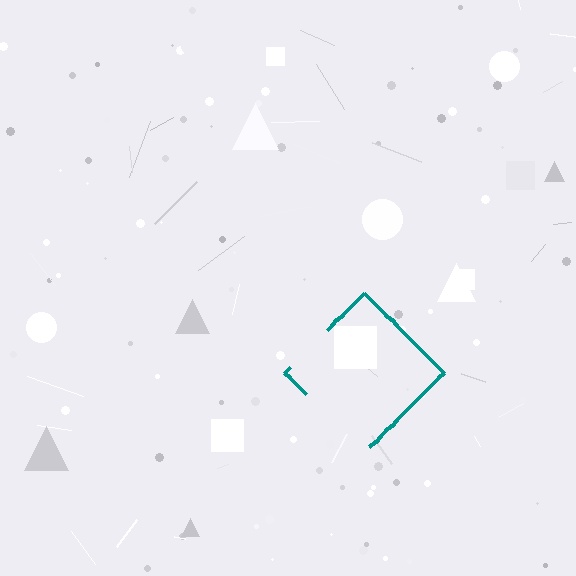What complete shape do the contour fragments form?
The contour fragments form a diamond.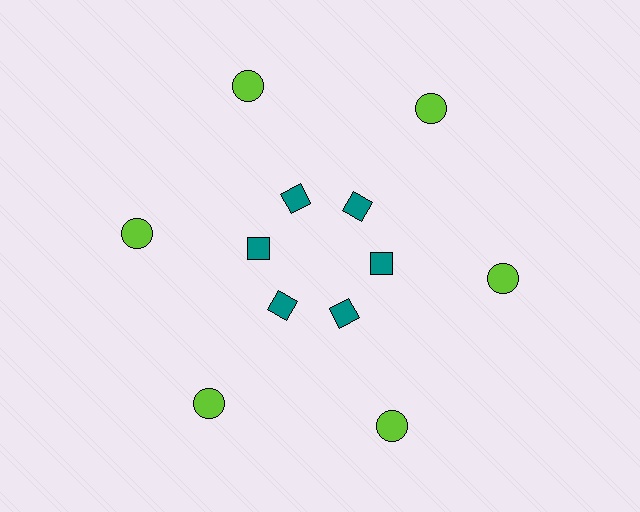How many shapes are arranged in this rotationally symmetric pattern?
There are 12 shapes, arranged in 6 groups of 2.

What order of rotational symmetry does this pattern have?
This pattern has 6-fold rotational symmetry.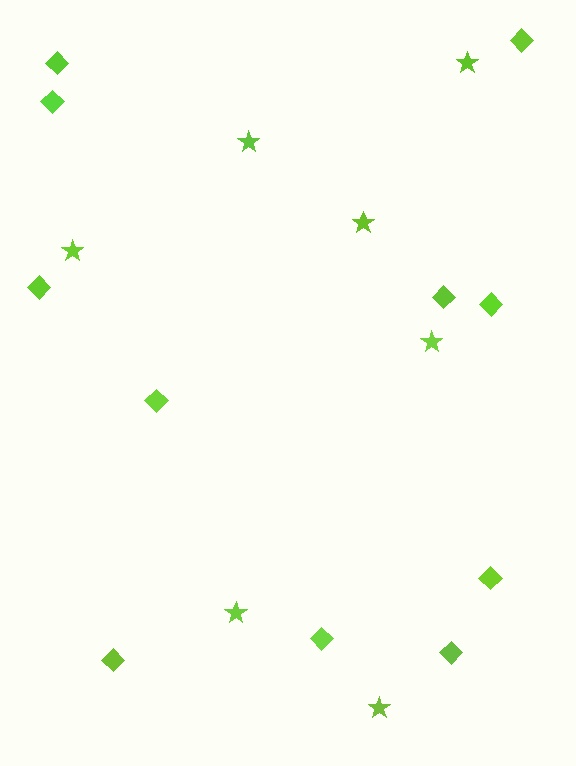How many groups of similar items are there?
There are 2 groups: one group of stars (7) and one group of diamonds (11).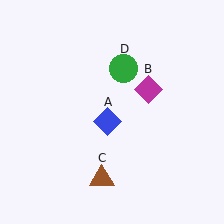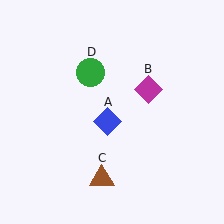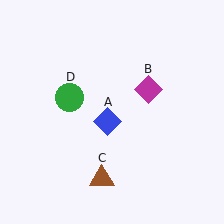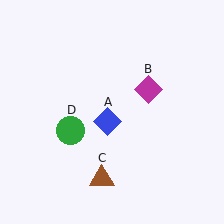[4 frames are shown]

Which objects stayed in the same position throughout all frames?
Blue diamond (object A) and magenta diamond (object B) and brown triangle (object C) remained stationary.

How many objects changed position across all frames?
1 object changed position: green circle (object D).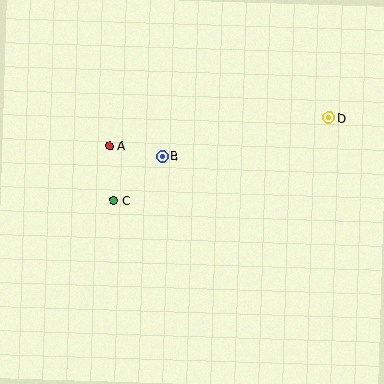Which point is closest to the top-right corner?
Point D is closest to the top-right corner.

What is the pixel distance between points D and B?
The distance between D and B is 171 pixels.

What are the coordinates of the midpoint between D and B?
The midpoint between D and B is at (246, 137).